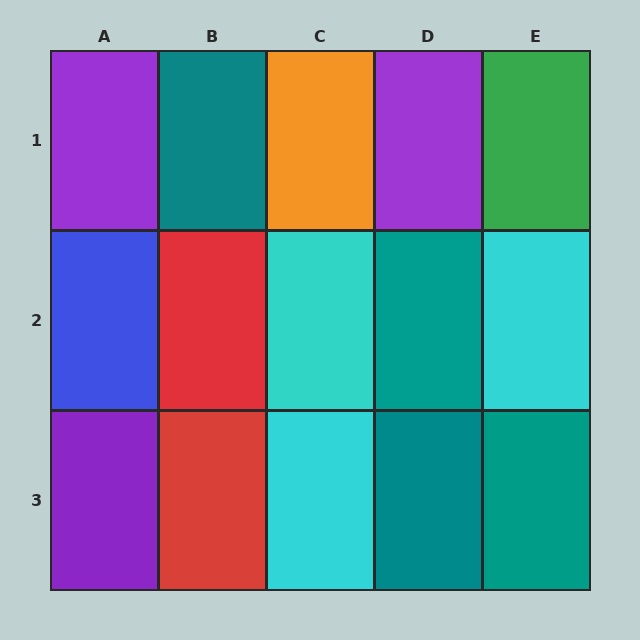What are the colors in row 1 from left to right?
Purple, teal, orange, purple, green.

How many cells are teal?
4 cells are teal.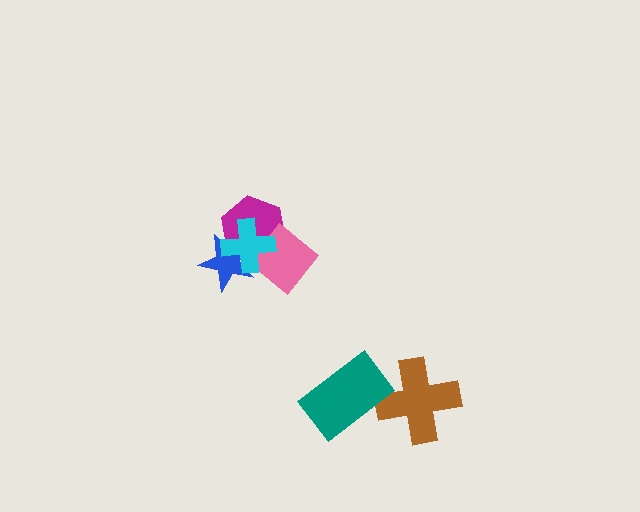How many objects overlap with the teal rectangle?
1 object overlaps with the teal rectangle.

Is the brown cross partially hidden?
Yes, it is partially covered by another shape.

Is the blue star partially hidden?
Yes, it is partially covered by another shape.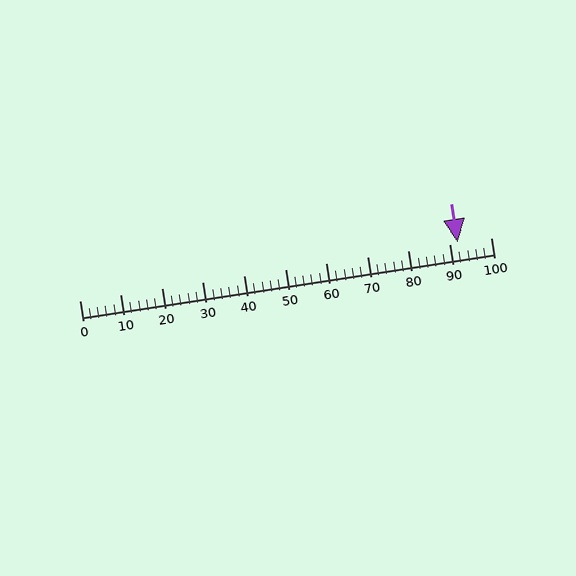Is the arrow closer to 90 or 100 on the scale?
The arrow is closer to 90.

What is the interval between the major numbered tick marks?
The major tick marks are spaced 10 units apart.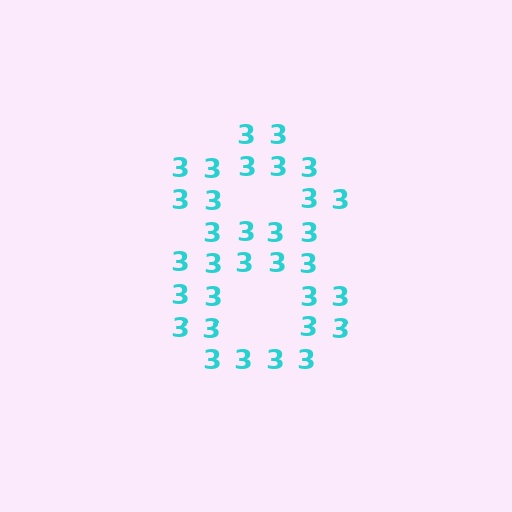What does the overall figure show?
The overall figure shows the digit 8.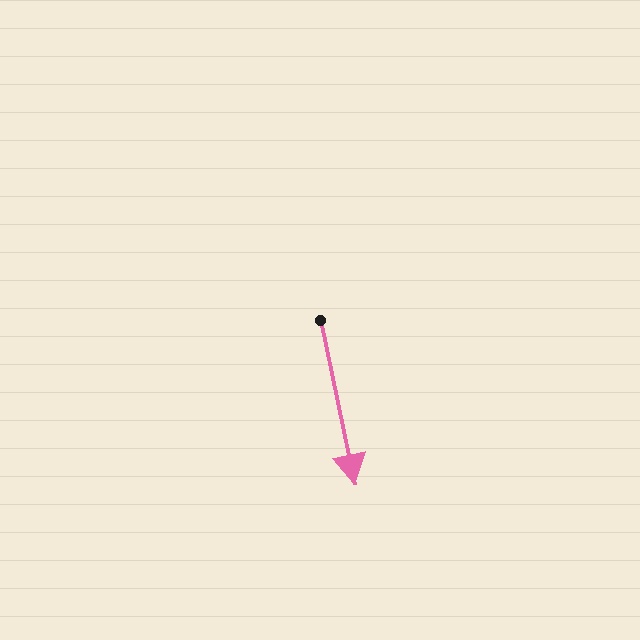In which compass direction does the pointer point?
South.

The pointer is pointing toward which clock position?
Roughly 6 o'clock.